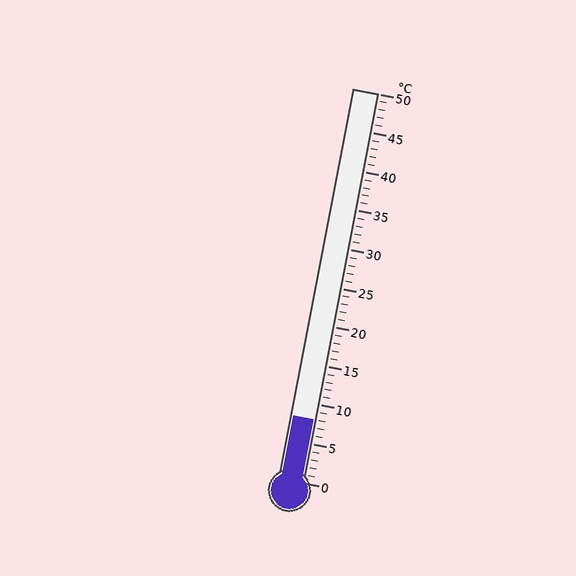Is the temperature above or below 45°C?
The temperature is below 45°C.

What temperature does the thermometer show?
The thermometer shows approximately 8°C.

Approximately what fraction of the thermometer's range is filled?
The thermometer is filled to approximately 15% of its range.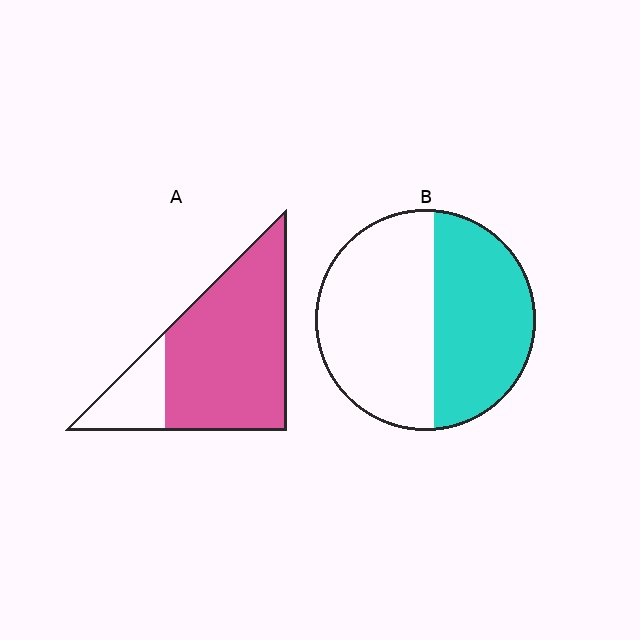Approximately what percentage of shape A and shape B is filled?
A is approximately 80% and B is approximately 45%.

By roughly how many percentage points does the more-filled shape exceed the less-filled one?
By roughly 35 percentage points (A over B).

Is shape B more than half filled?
No.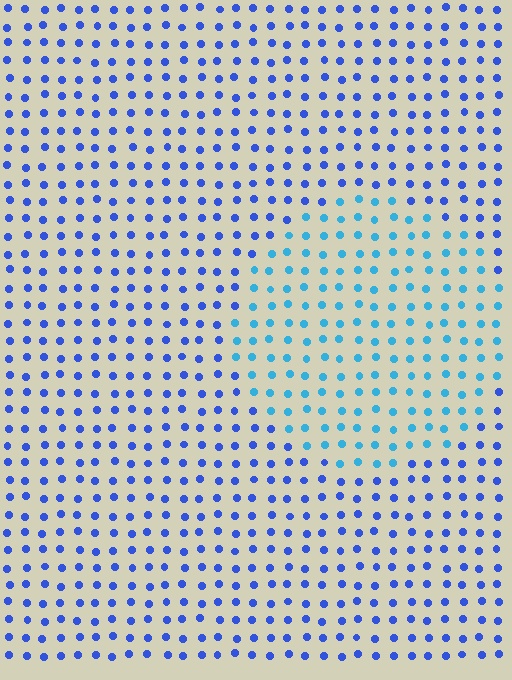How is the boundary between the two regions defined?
The boundary is defined purely by a slight shift in hue (about 33 degrees). Spacing, size, and orientation are identical on both sides.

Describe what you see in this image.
The image is filled with small blue elements in a uniform arrangement. A circle-shaped region is visible where the elements are tinted to a slightly different hue, forming a subtle color boundary.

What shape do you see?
I see a circle.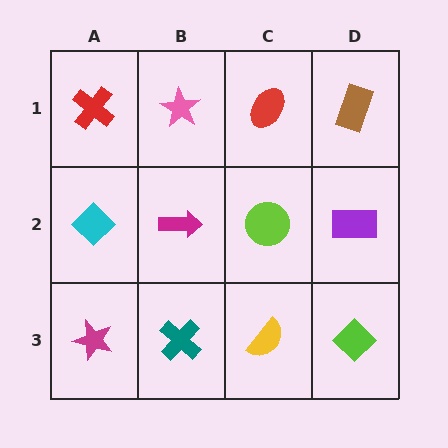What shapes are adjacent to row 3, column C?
A lime circle (row 2, column C), a teal cross (row 3, column B), a lime diamond (row 3, column D).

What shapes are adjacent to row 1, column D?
A purple rectangle (row 2, column D), a red ellipse (row 1, column C).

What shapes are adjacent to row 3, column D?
A purple rectangle (row 2, column D), a yellow semicircle (row 3, column C).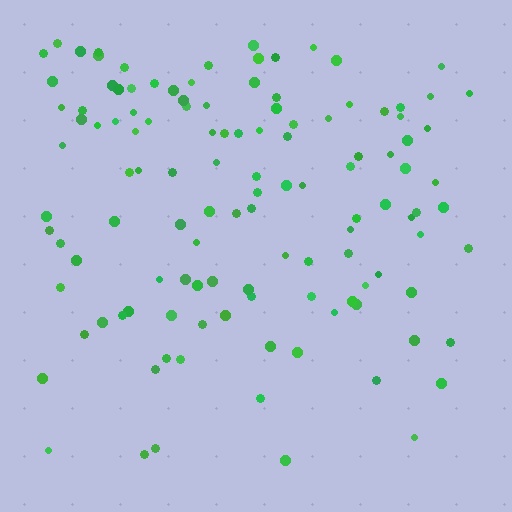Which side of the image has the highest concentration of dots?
The top.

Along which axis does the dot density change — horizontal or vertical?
Vertical.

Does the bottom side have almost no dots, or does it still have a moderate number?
Still a moderate number, just noticeably fewer than the top.